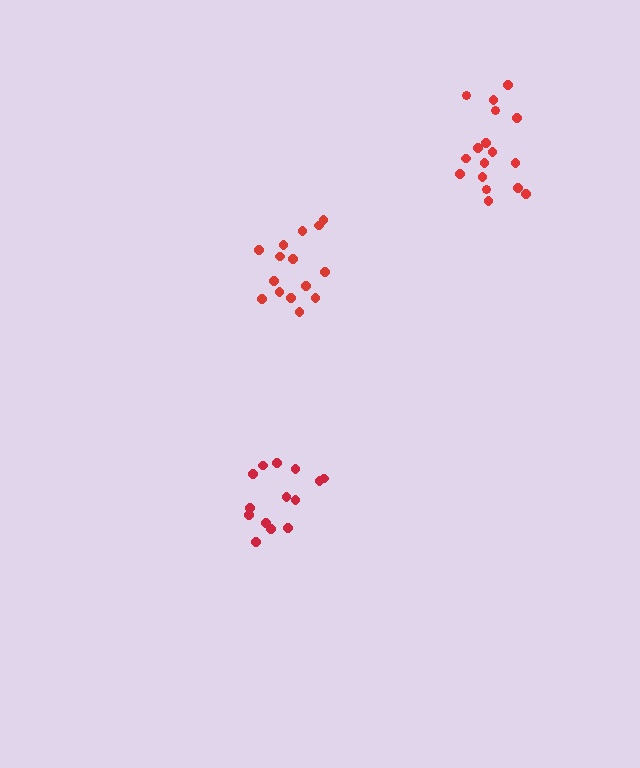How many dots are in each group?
Group 1: 15 dots, Group 2: 14 dots, Group 3: 17 dots (46 total).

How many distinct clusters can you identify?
There are 3 distinct clusters.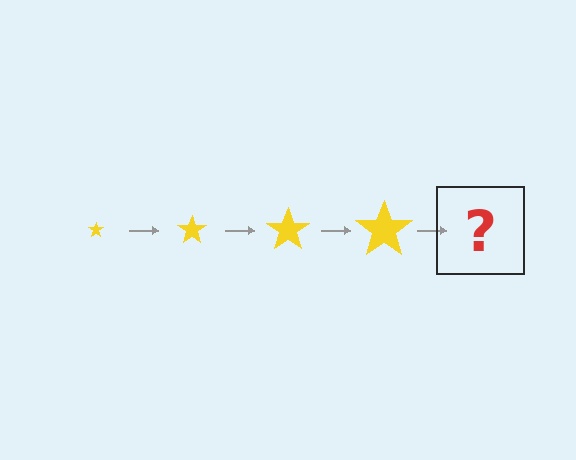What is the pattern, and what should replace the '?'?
The pattern is that the star gets progressively larger each step. The '?' should be a yellow star, larger than the previous one.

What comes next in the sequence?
The next element should be a yellow star, larger than the previous one.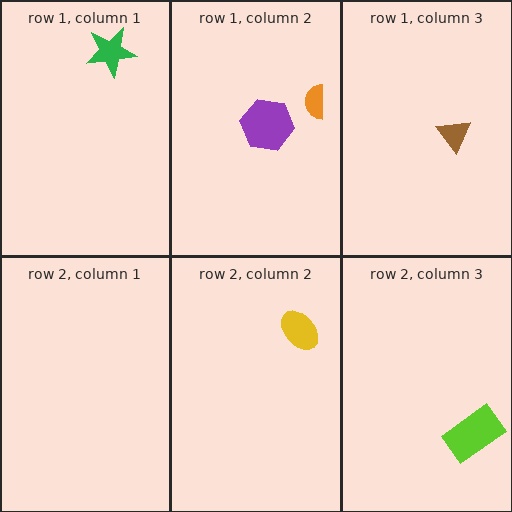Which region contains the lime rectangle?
The row 2, column 3 region.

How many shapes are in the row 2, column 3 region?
1.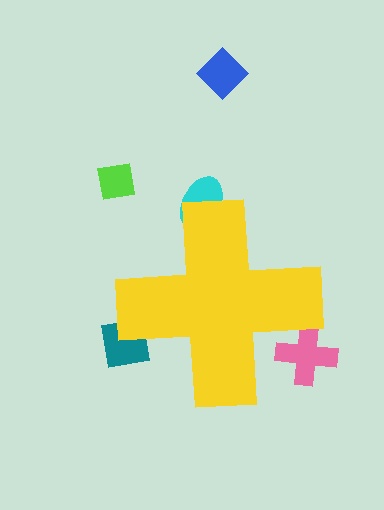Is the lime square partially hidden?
No, the lime square is fully visible.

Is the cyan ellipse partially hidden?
Yes, the cyan ellipse is partially hidden behind the yellow cross.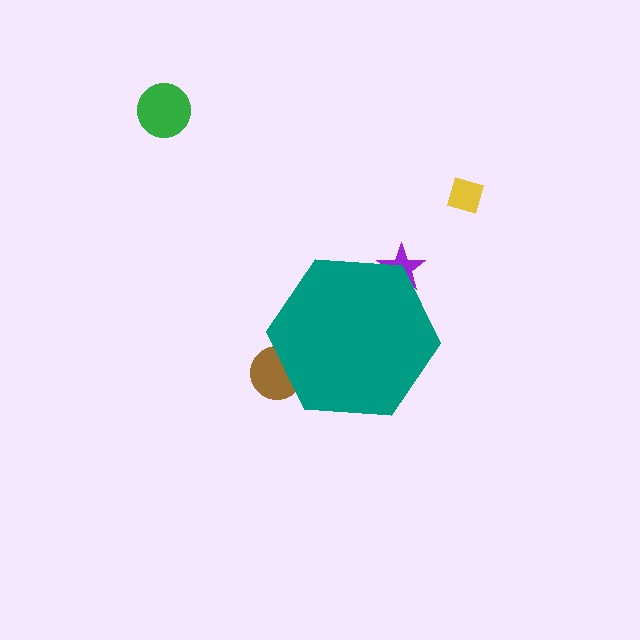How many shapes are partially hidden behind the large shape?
2 shapes are partially hidden.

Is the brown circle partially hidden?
Yes, the brown circle is partially hidden behind the teal hexagon.